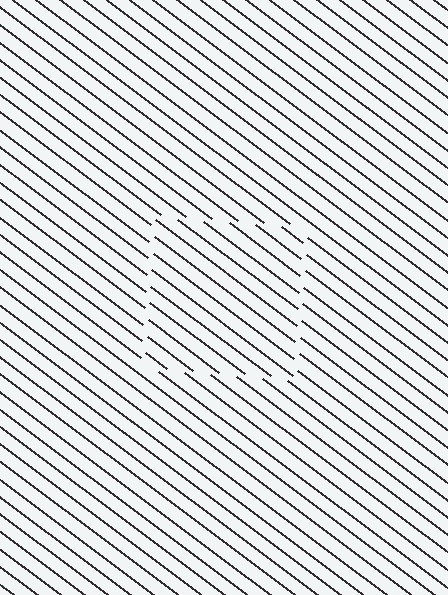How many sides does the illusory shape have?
4 sides — the line-ends trace a square.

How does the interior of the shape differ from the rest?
The interior of the shape contains the same grating, shifted by half a period — the contour is defined by the phase discontinuity where line-ends from the inner and outer gratings abut.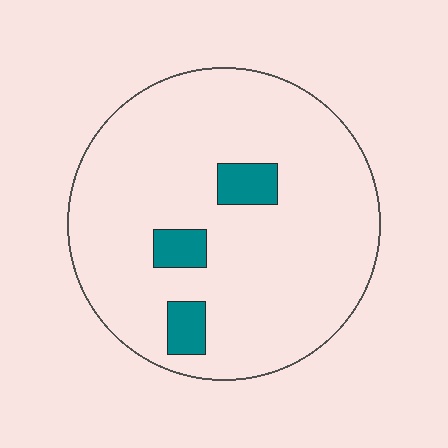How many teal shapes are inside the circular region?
3.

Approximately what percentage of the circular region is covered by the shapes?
Approximately 10%.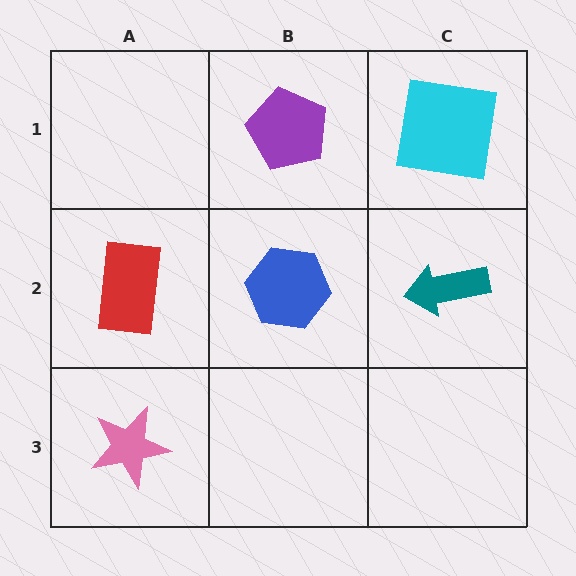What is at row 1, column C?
A cyan square.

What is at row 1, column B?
A purple pentagon.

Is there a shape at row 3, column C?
No, that cell is empty.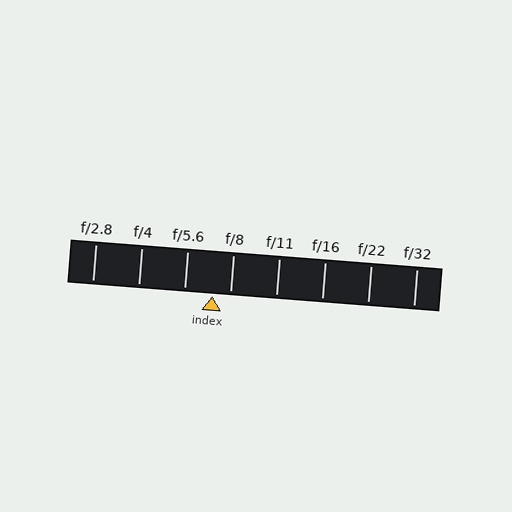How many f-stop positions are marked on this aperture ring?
There are 8 f-stop positions marked.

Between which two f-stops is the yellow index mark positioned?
The index mark is between f/5.6 and f/8.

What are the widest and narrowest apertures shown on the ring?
The widest aperture shown is f/2.8 and the narrowest is f/32.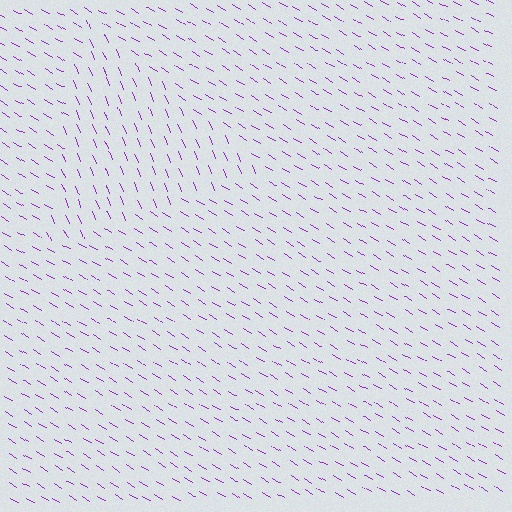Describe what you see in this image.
The image is filled with small purple line segments. A triangle region in the image has lines oriented differently from the surrounding lines, creating a visible texture boundary.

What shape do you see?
I see a triangle.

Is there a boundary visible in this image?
Yes, there is a texture boundary formed by a change in line orientation.